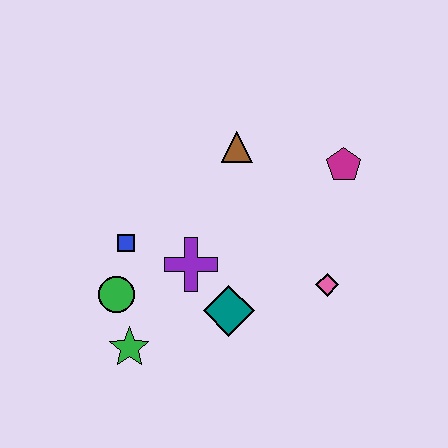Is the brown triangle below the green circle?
No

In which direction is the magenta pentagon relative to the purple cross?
The magenta pentagon is to the right of the purple cross.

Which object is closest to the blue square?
The green circle is closest to the blue square.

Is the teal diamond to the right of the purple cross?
Yes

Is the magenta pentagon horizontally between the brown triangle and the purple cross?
No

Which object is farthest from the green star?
The magenta pentagon is farthest from the green star.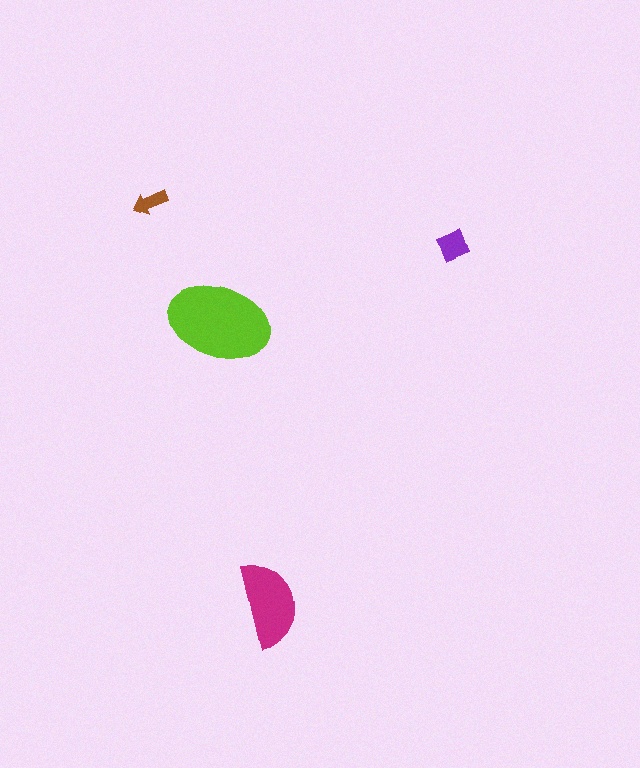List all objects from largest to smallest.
The lime ellipse, the magenta semicircle, the purple diamond, the brown arrow.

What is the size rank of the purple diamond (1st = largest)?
3rd.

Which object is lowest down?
The magenta semicircle is bottommost.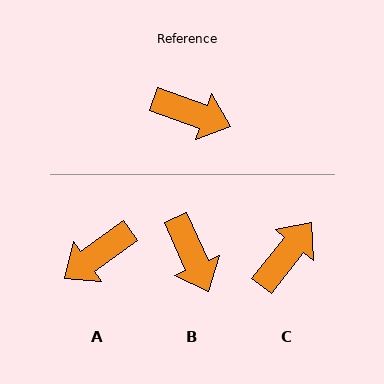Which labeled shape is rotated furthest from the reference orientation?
A, about 125 degrees away.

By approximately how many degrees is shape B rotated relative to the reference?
Approximately 46 degrees clockwise.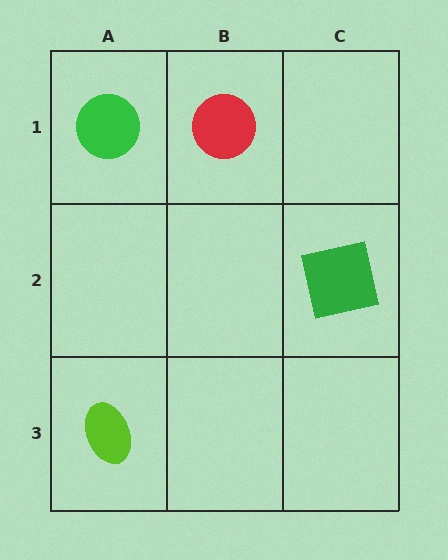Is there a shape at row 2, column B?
No, that cell is empty.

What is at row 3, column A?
A lime ellipse.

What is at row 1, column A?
A green circle.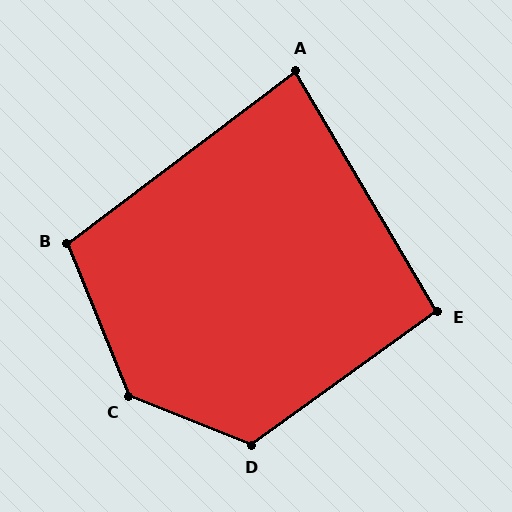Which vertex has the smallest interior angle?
A, at approximately 83 degrees.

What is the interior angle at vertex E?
Approximately 95 degrees (obtuse).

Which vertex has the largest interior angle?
C, at approximately 134 degrees.